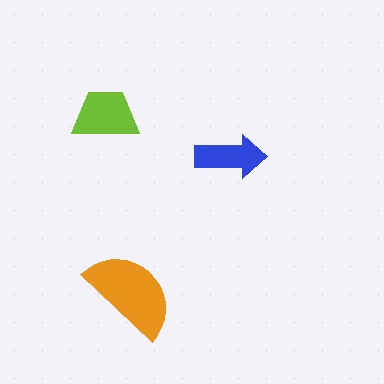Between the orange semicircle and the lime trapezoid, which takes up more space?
The orange semicircle.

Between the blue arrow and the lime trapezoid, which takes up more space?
The lime trapezoid.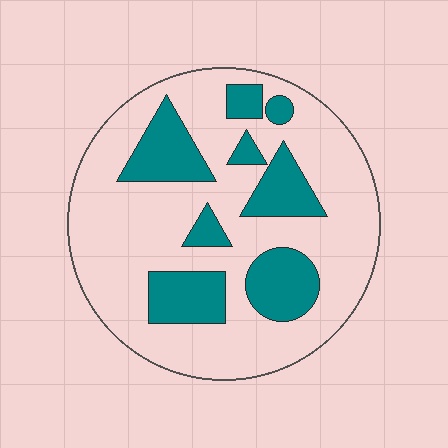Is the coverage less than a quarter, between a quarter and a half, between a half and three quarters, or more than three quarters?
Between a quarter and a half.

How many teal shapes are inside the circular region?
8.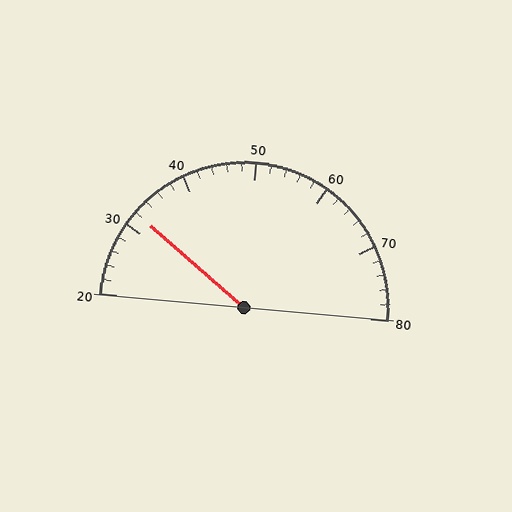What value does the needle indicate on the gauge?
The needle indicates approximately 32.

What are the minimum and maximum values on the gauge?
The gauge ranges from 20 to 80.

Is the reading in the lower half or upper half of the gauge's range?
The reading is in the lower half of the range (20 to 80).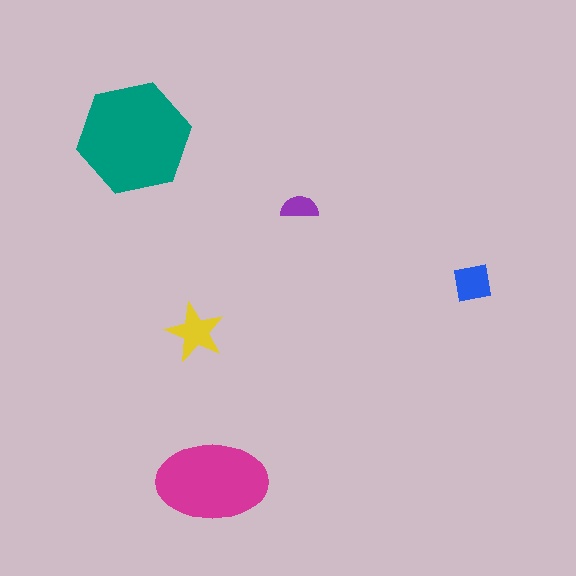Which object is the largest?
The teal hexagon.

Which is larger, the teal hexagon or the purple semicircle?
The teal hexagon.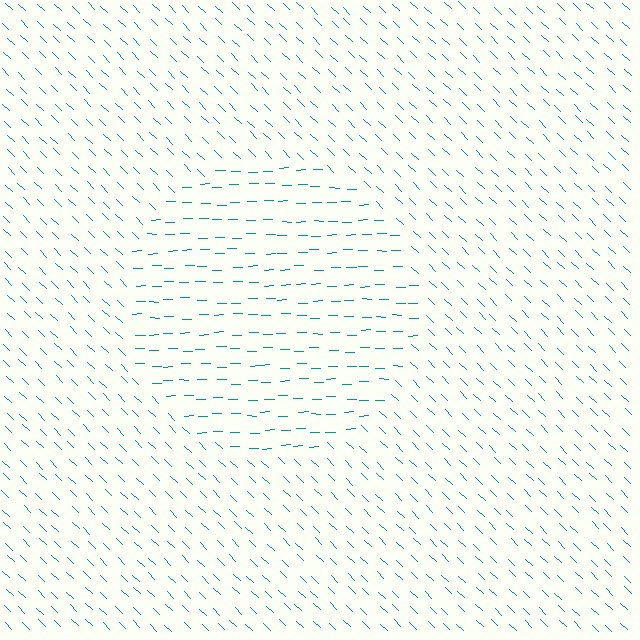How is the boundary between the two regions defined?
The boundary is defined purely by a change in line orientation (approximately 45 degrees difference). All lines are the same color and thickness.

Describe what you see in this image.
The image is filled with small teal line segments. A circle region in the image has lines oriented differently from the surrounding lines, creating a visible texture boundary.